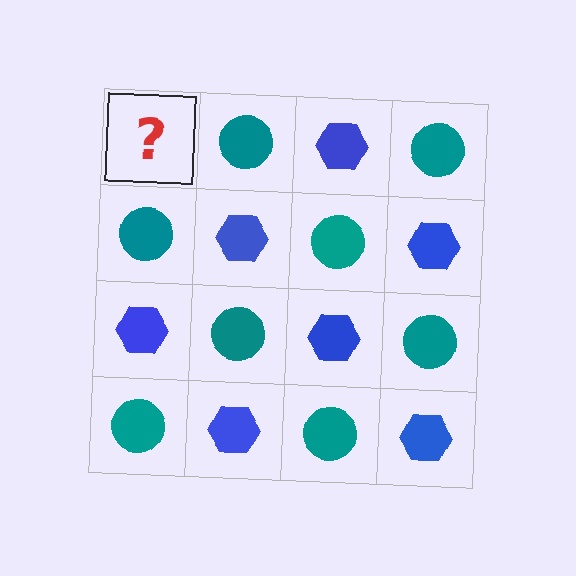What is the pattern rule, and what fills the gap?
The rule is that it alternates blue hexagon and teal circle in a checkerboard pattern. The gap should be filled with a blue hexagon.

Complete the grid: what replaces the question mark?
The question mark should be replaced with a blue hexagon.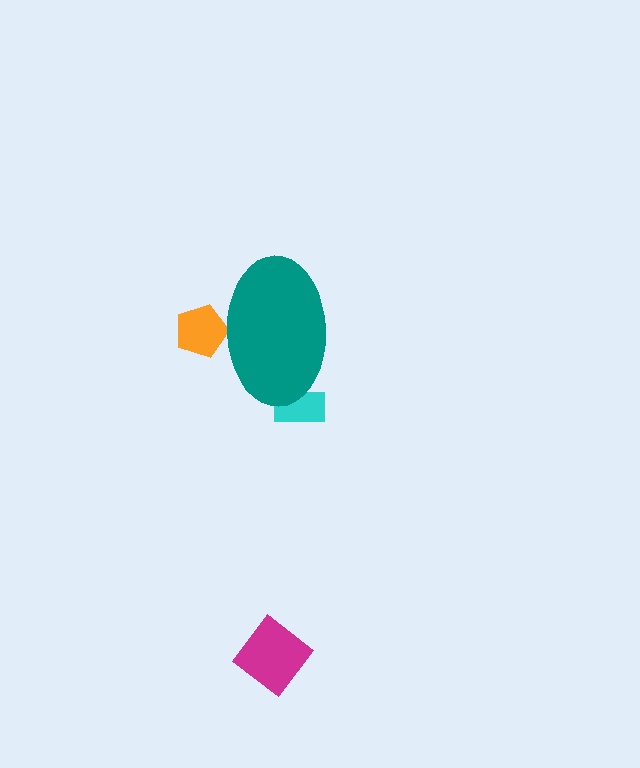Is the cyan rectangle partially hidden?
Yes, the cyan rectangle is partially hidden behind the teal ellipse.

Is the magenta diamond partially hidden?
No, the magenta diamond is fully visible.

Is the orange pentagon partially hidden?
Yes, the orange pentagon is partially hidden behind the teal ellipse.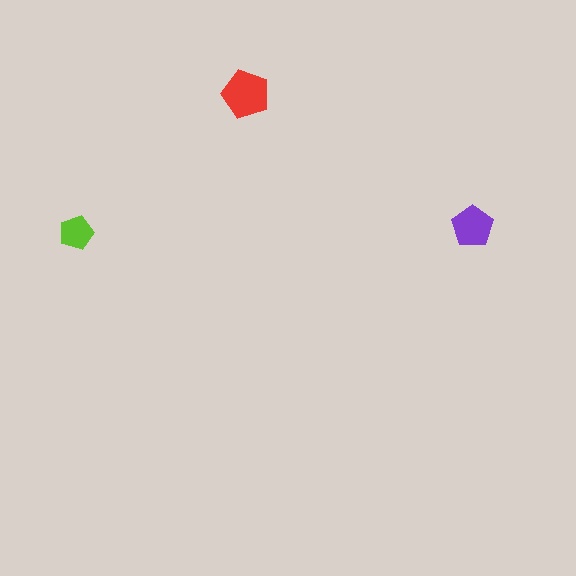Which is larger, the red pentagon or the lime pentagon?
The red one.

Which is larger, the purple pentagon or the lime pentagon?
The purple one.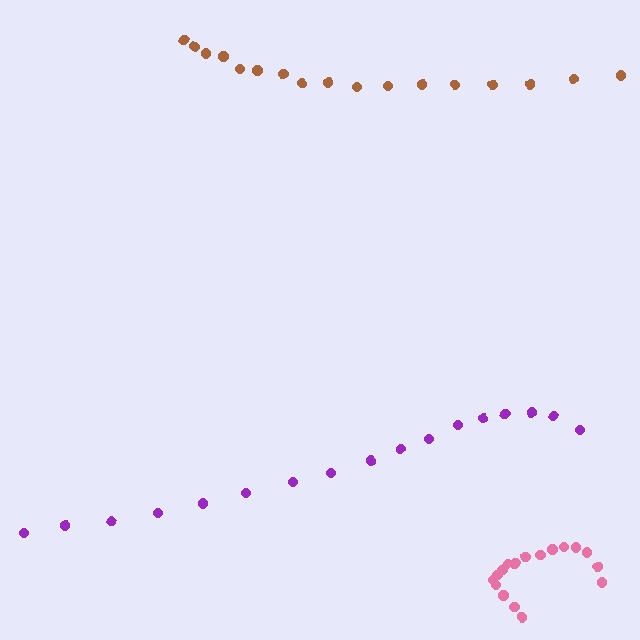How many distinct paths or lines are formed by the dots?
There are 3 distinct paths.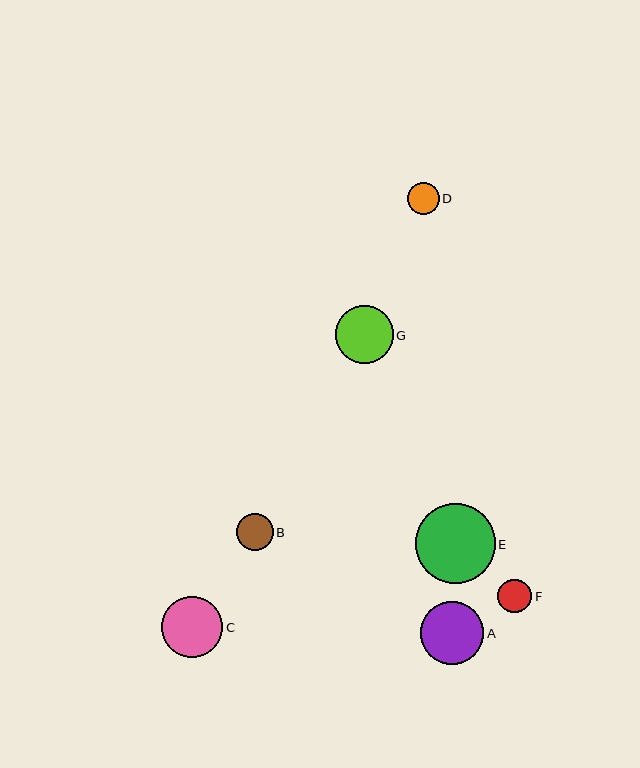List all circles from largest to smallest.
From largest to smallest: E, A, C, G, B, F, D.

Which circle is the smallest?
Circle D is the smallest with a size of approximately 32 pixels.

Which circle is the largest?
Circle E is the largest with a size of approximately 80 pixels.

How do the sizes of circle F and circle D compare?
Circle F and circle D are approximately the same size.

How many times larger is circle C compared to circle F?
Circle C is approximately 1.8 times the size of circle F.